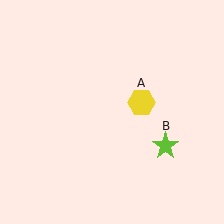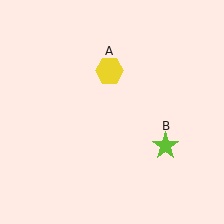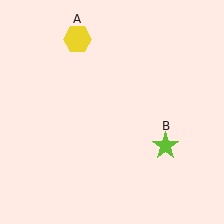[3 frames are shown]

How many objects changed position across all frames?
1 object changed position: yellow hexagon (object A).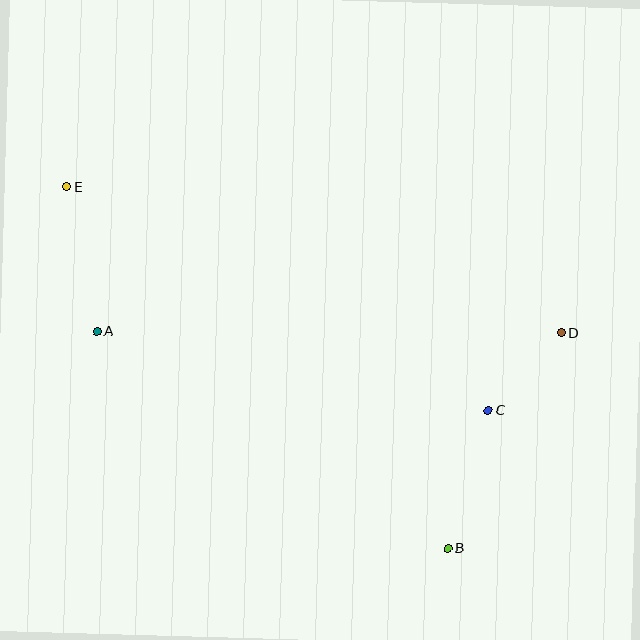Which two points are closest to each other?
Points C and D are closest to each other.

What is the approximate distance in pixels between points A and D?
The distance between A and D is approximately 464 pixels.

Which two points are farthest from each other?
Points B and E are farthest from each other.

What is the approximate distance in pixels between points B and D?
The distance between B and D is approximately 243 pixels.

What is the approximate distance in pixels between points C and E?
The distance between C and E is approximately 478 pixels.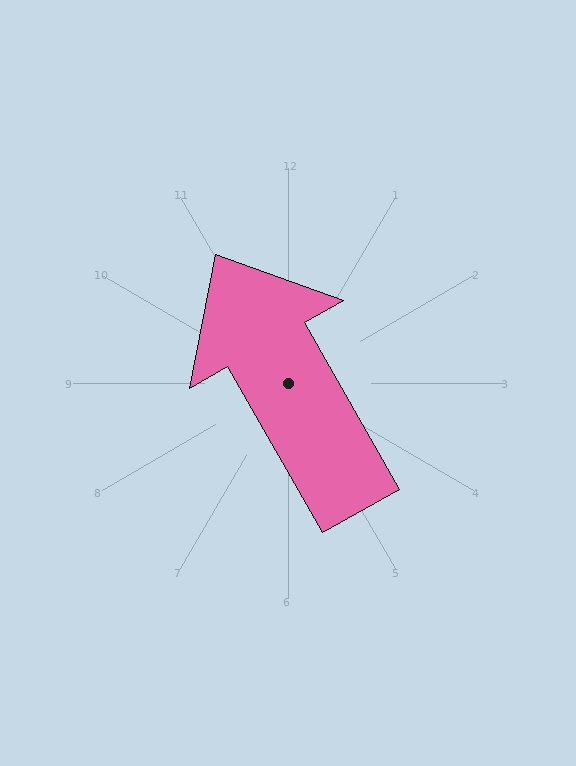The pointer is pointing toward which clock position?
Roughly 11 o'clock.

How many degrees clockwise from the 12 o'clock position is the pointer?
Approximately 330 degrees.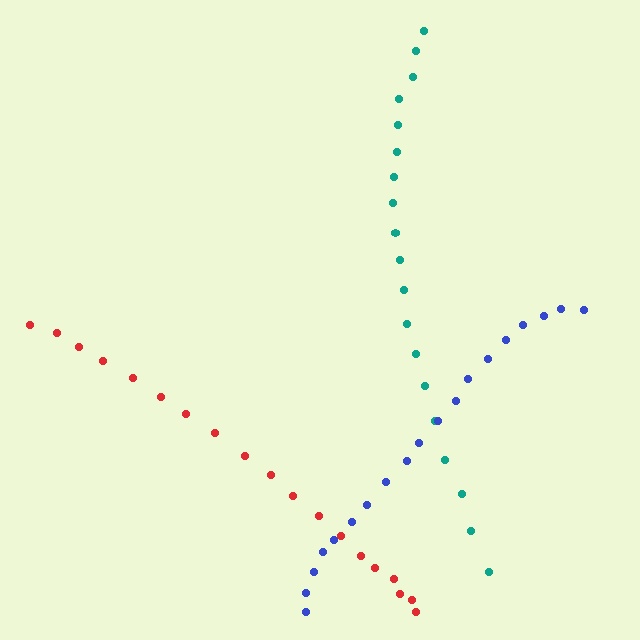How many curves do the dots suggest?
There are 3 distinct paths.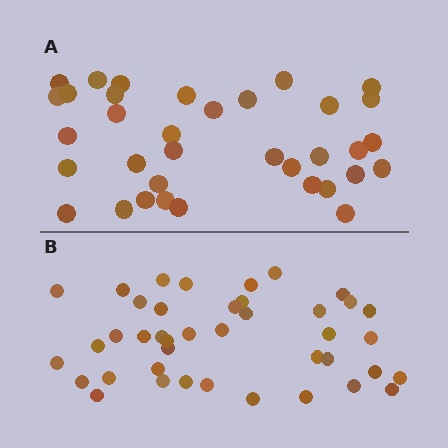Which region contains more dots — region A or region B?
Region B (the bottom region) has more dots.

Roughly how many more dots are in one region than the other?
Region B has about 6 more dots than region A.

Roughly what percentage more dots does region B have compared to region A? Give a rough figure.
About 15% more.